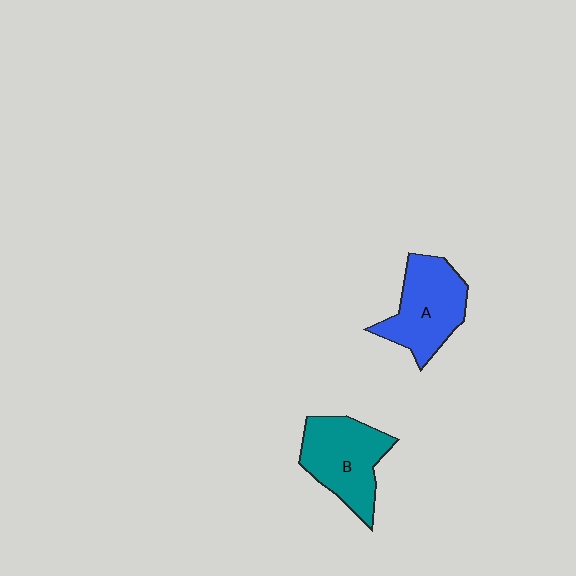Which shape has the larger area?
Shape B (teal).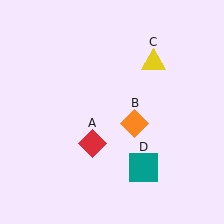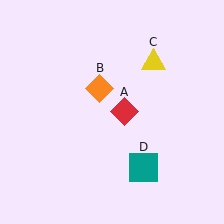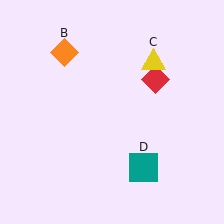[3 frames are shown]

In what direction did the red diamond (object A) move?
The red diamond (object A) moved up and to the right.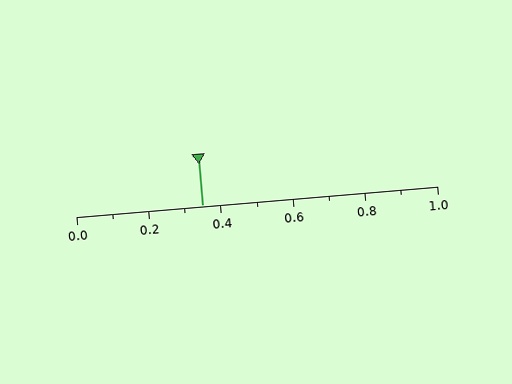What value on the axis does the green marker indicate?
The marker indicates approximately 0.35.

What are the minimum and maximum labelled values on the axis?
The axis runs from 0.0 to 1.0.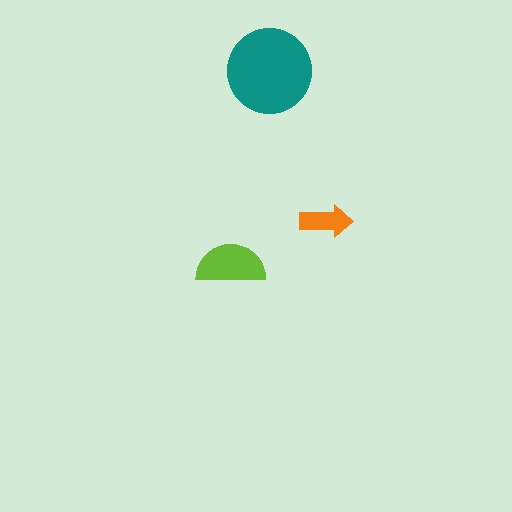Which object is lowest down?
The lime semicircle is bottommost.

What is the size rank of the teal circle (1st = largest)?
1st.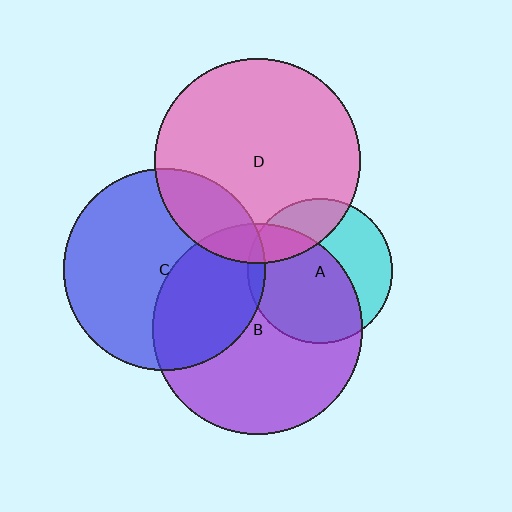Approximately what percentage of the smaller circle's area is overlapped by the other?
Approximately 20%.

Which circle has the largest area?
Circle B (purple).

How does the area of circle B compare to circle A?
Approximately 2.1 times.